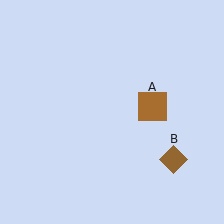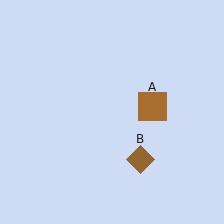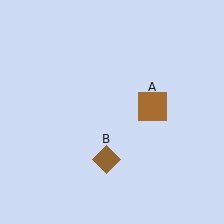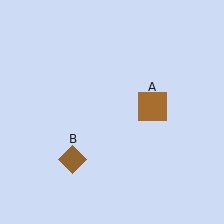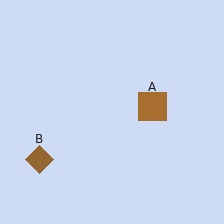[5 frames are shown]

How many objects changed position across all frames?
1 object changed position: brown diamond (object B).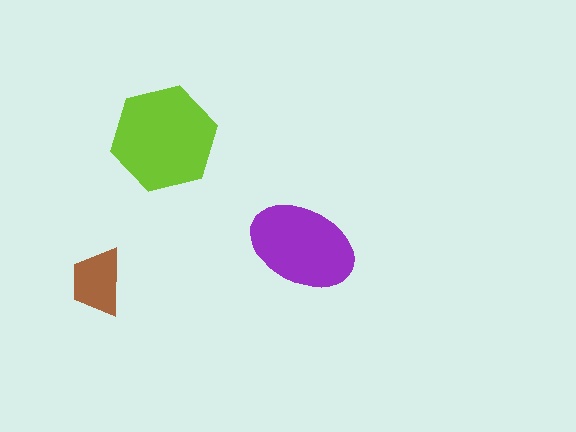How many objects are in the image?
There are 3 objects in the image.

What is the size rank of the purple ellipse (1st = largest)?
2nd.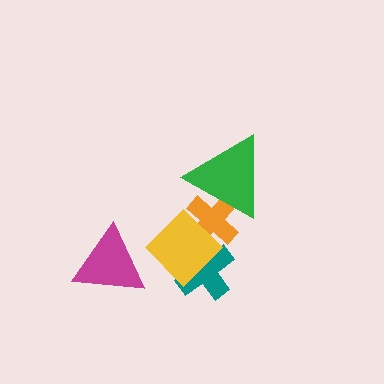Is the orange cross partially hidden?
Yes, it is partially covered by another shape.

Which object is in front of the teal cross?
The yellow diamond is in front of the teal cross.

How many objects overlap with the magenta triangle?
0 objects overlap with the magenta triangle.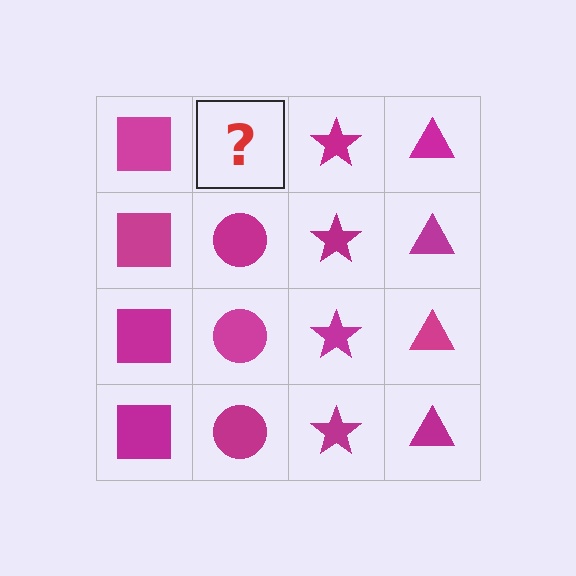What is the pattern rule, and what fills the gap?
The rule is that each column has a consistent shape. The gap should be filled with a magenta circle.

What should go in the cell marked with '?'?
The missing cell should contain a magenta circle.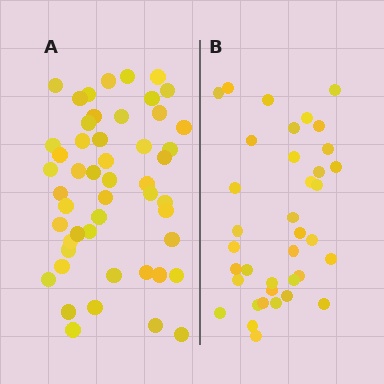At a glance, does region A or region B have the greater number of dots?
Region A (the left region) has more dots.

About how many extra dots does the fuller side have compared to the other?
Region A has approximately 15 more dots than region B.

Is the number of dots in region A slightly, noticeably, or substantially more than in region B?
Region A has noticeably more, but not dramatically so. The ratio is roughly 1.4 to 1.